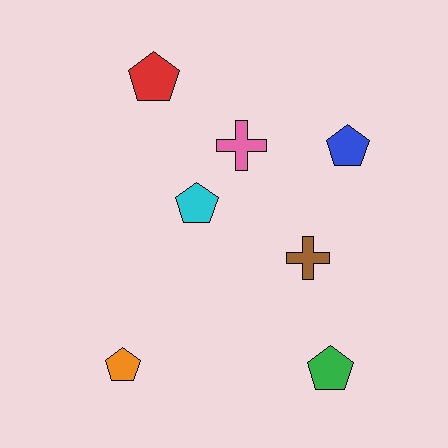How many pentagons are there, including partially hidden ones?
There are 5 pentagons.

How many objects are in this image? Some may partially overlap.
There are 7 objects.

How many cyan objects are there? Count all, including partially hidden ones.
There is 1 cyan object.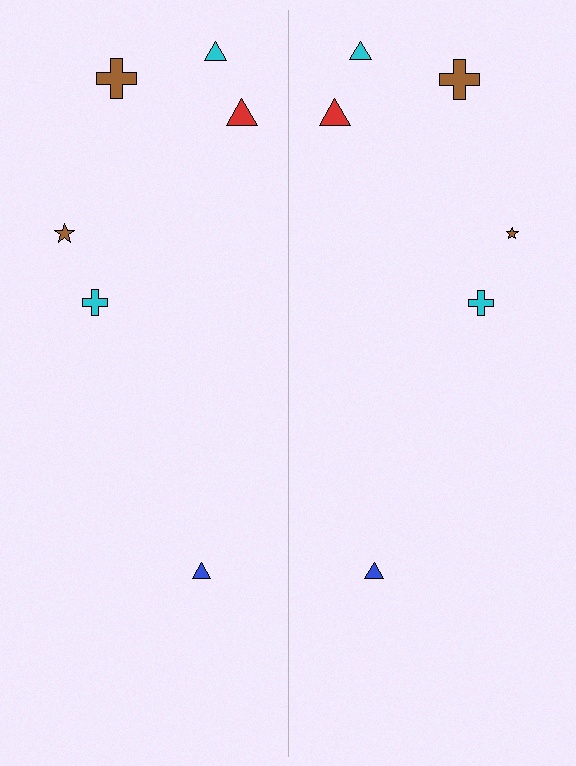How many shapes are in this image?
There are 12 shapes in this image.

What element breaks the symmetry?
The brown star on the right side has a different size than its mirror counterpart.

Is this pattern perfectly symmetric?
No, the pattern is not perfectly symmetric. The brown star on the right side has a different size than its mirror counterpart.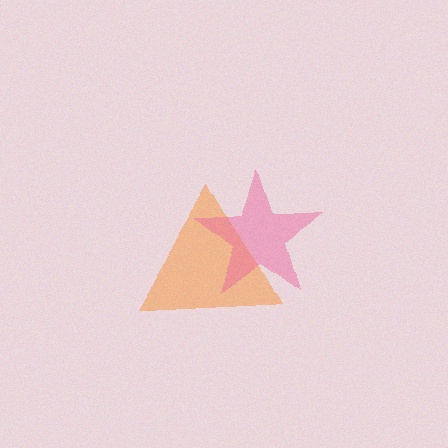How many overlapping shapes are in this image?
There are 2 overlapping shapes in the image.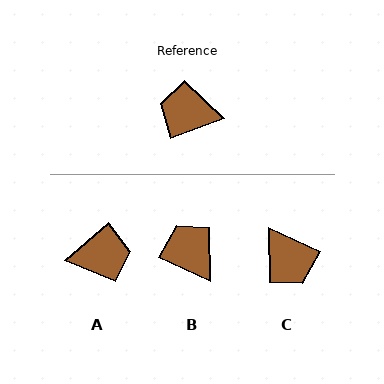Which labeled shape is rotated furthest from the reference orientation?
A, about 159 degrees away.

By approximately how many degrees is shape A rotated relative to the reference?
Approximately 159 degrees clockwise.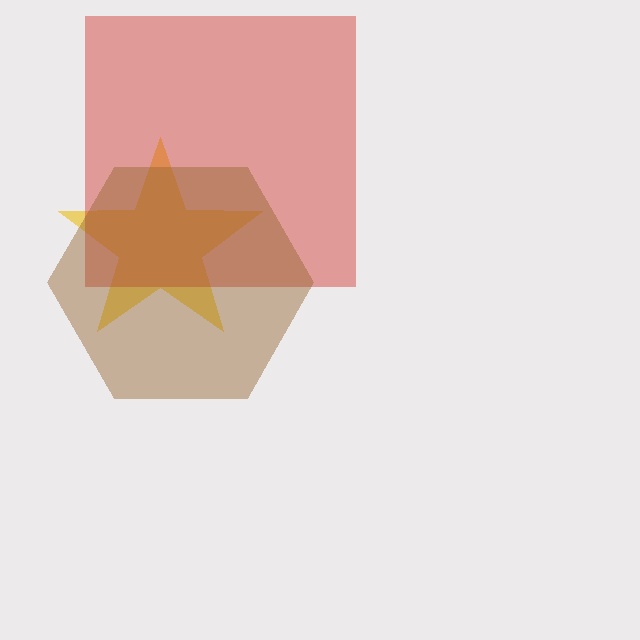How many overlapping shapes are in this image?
There are 3 overlapping shapes in the image.